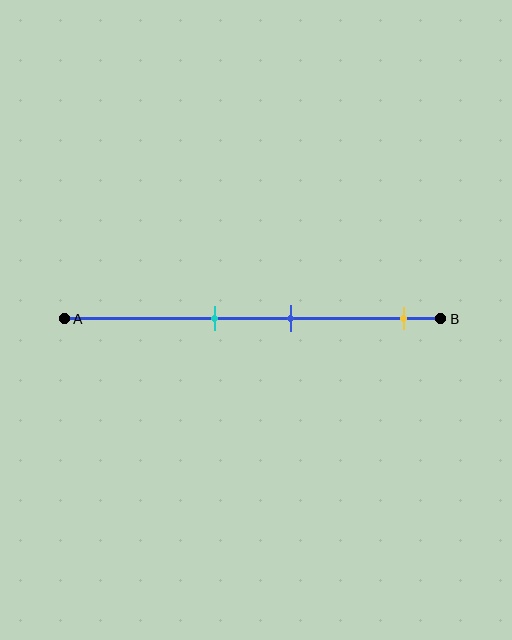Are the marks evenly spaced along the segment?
No, the marks are not evenly spaced.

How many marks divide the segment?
There are 3 marks dividing the segment.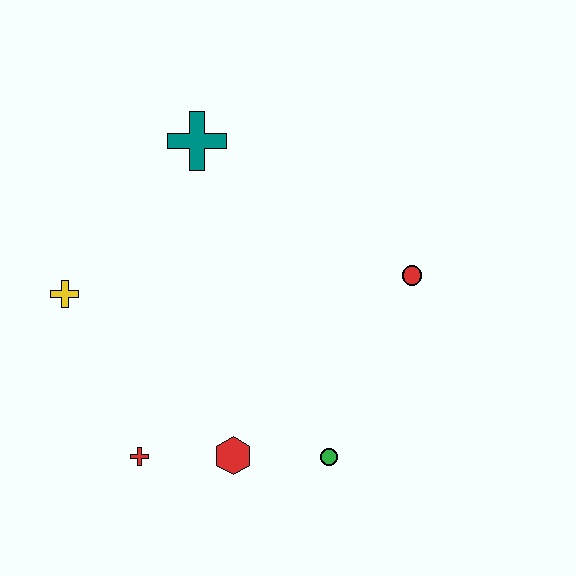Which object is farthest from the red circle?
The yellow cross is farthest from the red circle.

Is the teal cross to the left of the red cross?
No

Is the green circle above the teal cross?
No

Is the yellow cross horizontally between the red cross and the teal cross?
No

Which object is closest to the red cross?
The red hexagon is closest to the red cross.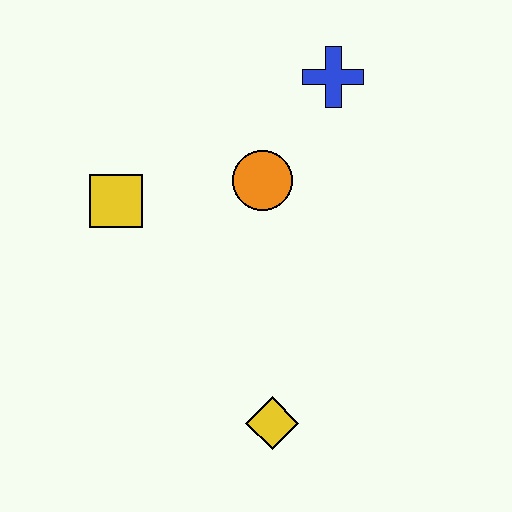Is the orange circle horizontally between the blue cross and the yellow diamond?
No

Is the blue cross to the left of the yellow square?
No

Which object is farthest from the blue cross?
The yellow diamond is farthest from the blue cross.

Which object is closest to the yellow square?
The orange circle is closest to the yellow square.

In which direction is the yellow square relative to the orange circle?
The yellow square is to the left of the orange circle.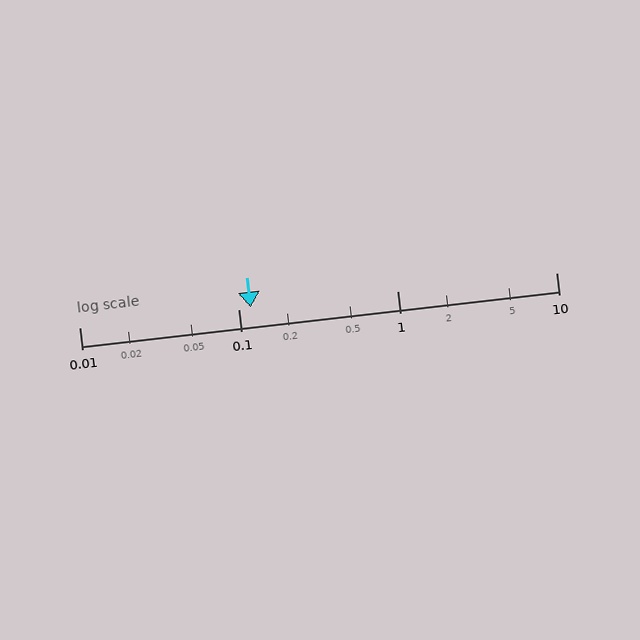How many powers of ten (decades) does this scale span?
The scale spans 3 decades, from 0.01 to 10.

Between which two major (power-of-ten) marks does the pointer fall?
The pointer is between 0.1 and 1.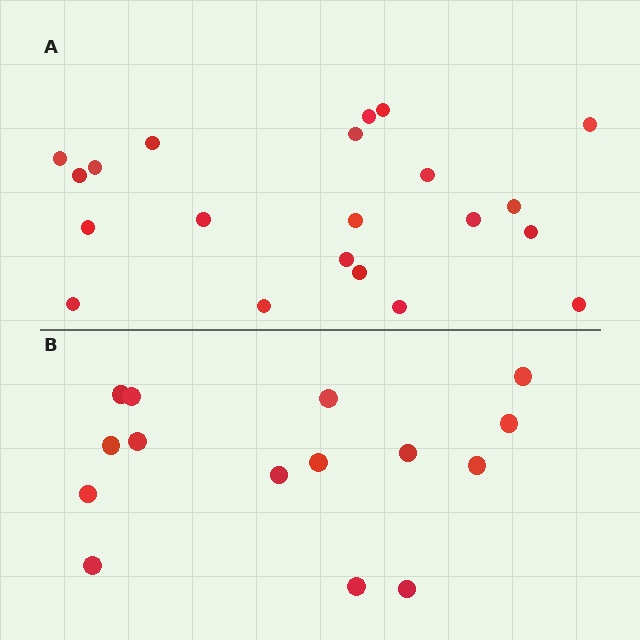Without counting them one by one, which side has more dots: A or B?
Region A (the top region) has more dots.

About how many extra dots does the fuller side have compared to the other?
Region A has about 6 more dots than region B.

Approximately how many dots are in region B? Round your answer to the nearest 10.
About 20 dots. (The exact count is 15, which rounds to 20.)